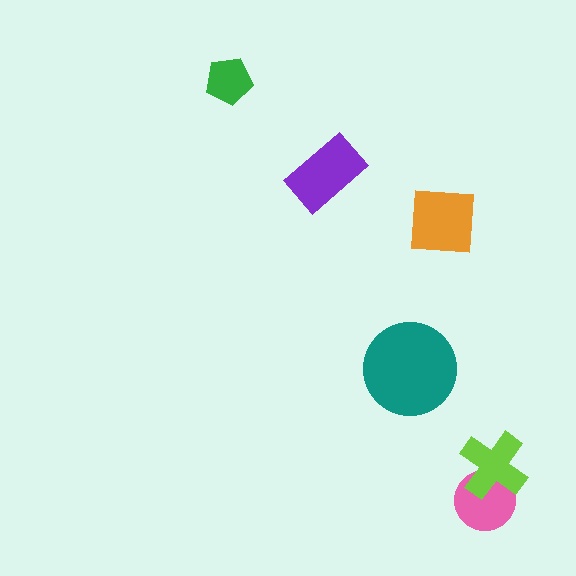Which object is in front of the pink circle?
The lime cross is in front of the pink circle.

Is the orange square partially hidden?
No, no other shape covers it.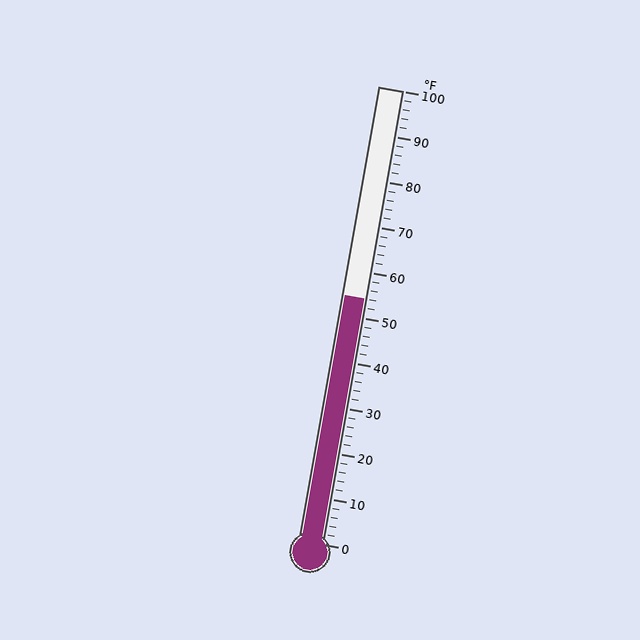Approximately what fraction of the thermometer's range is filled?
The thermometer is filled to approximately 55% of its range.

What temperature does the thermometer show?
The thermometer shows approximately 54°F.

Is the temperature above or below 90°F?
The temperature is below 90°F.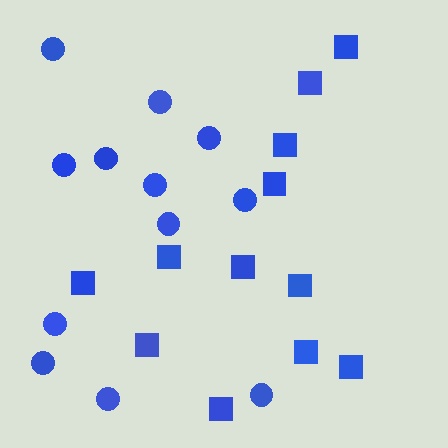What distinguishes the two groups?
There are 2 groups: one group of circles (12) and one group of squares (12).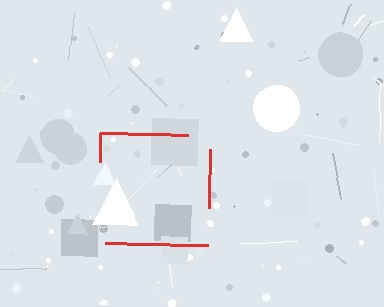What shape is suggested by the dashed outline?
The dashed outline suggests a square.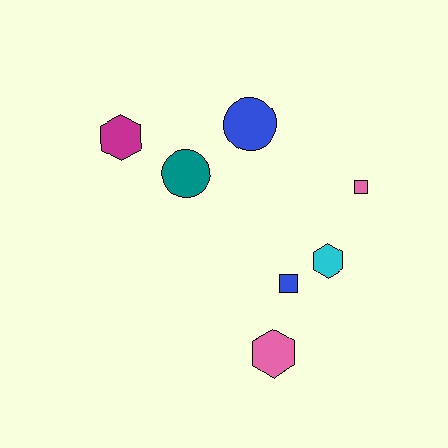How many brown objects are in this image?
There are no brown objects.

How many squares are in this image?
There are 2 squares.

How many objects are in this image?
There are 7 objects.